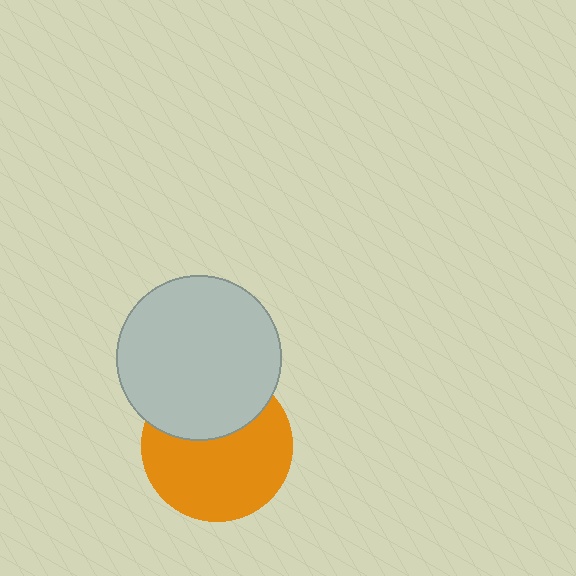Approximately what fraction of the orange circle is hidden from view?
Roughly 35% of the orange circle is hidden behind the light gray circle.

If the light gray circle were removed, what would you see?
You would see the complete orange circle.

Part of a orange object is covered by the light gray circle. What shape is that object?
It is a circle.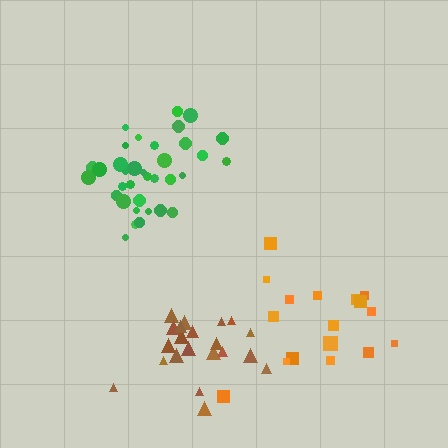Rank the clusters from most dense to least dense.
green, brown, orange.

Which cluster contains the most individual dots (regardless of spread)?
Green (35).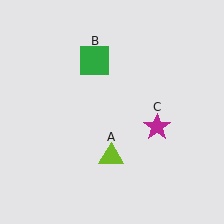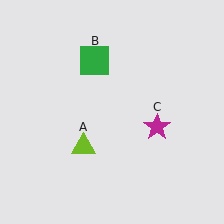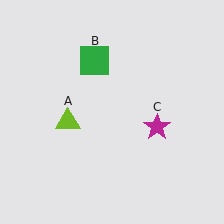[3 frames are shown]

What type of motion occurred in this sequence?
The lime triangle (object A) rotated clockwise around the center of the scene.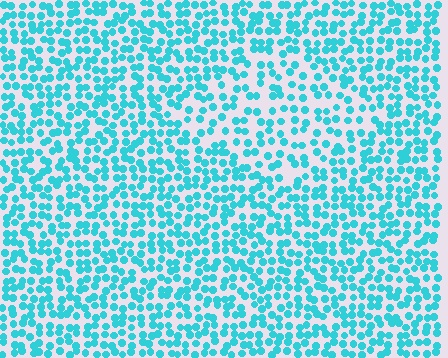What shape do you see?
I see a diamond.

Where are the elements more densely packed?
The elements are more densely packed outside the diamond boundary.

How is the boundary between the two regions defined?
The boundary is defined by a change in element density (approximately 1.6x ratio). All elements are the same color, size, and shape.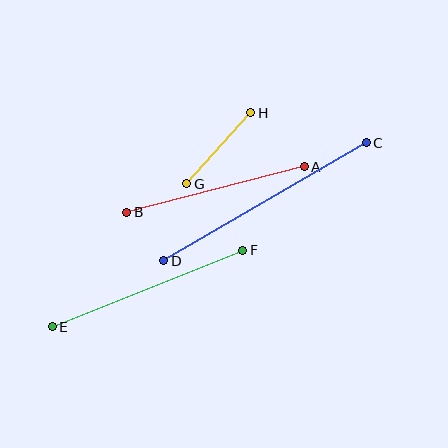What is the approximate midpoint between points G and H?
The midpoint is at approximately (219, 148) pixels.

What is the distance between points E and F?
The distance is approximately 205 pixels.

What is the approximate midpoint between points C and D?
The midpoint is at approximately (265, 202) pixels.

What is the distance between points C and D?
The distance is approximately 234 pixels.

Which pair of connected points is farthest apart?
Points C and D are farthest apart.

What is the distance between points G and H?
The distance is approximately 96 pixels.